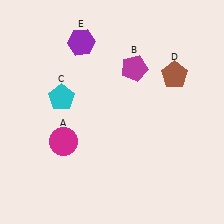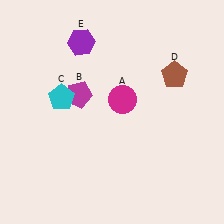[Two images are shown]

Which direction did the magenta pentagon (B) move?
The magenta pentagon (B) moved left.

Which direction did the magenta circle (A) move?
The magenta circle (A) moved right.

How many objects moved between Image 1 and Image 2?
2 objects moved between the two images.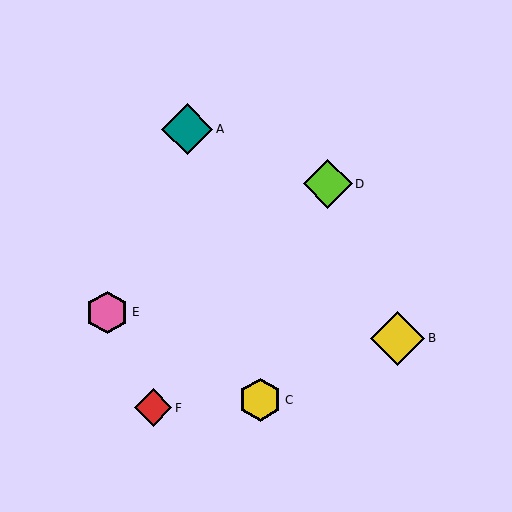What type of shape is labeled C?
Shape C is a yellow hexagon.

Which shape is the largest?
The yellow diamond (labeled B) is the largest.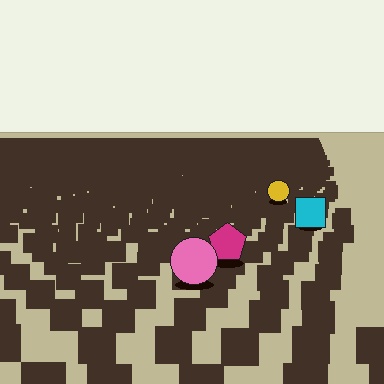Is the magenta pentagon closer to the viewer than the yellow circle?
Yes. The magenta pentagon is closer — you can tell from the texture gradient: the ground texture is coarser near it.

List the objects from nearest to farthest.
From nearest to farthest: the pink circle, the magenta pentagon, the cyan square, the yellow circle.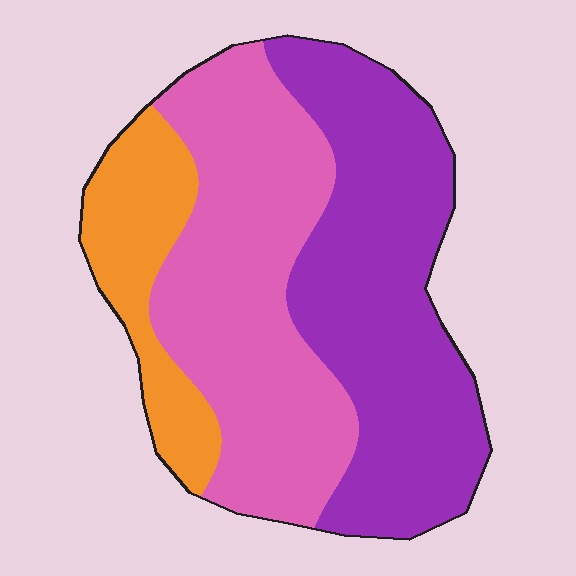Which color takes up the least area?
Orange, at roughly 15%.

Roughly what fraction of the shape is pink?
Pink takes up about two fifths (2/5) of the shape.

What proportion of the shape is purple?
Purple covers around 45% of the shape.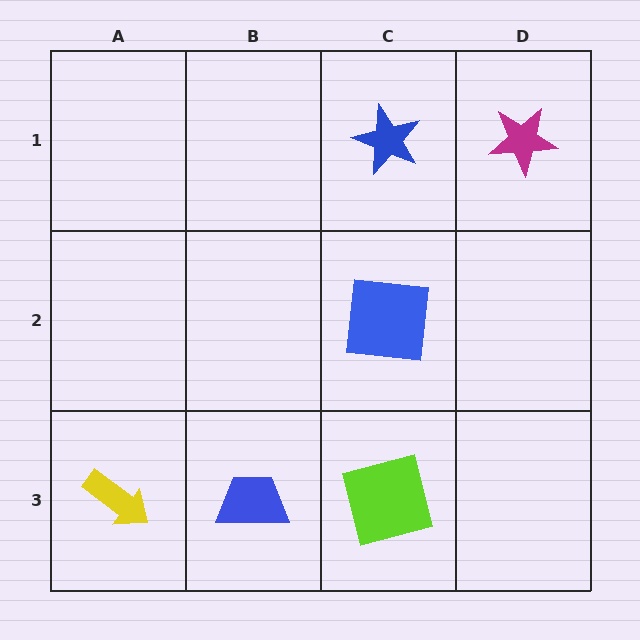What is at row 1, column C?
A blue star.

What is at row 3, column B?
A blue trapezoid.